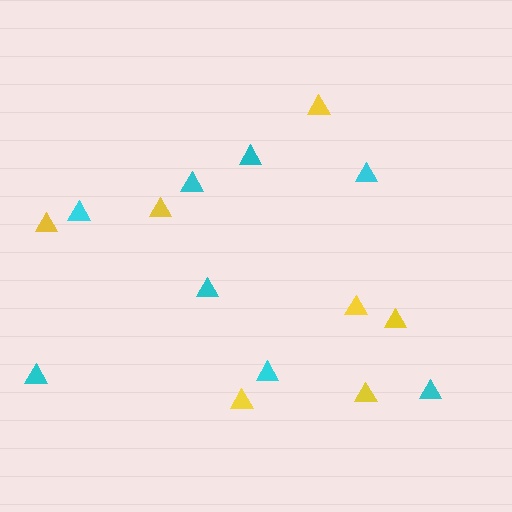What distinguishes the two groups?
There are 2 groups: one group of yellow triangles (7) and one group of cyan triangles (8).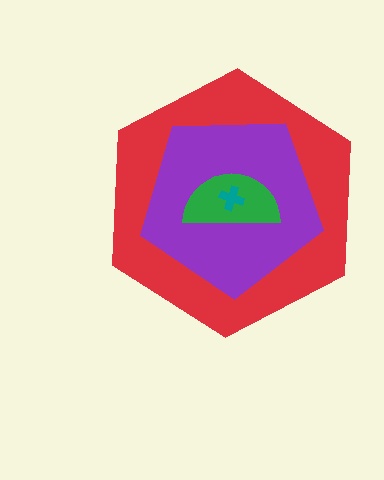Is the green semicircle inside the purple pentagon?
Yes.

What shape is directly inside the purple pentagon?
The green semicircle.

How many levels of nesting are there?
4.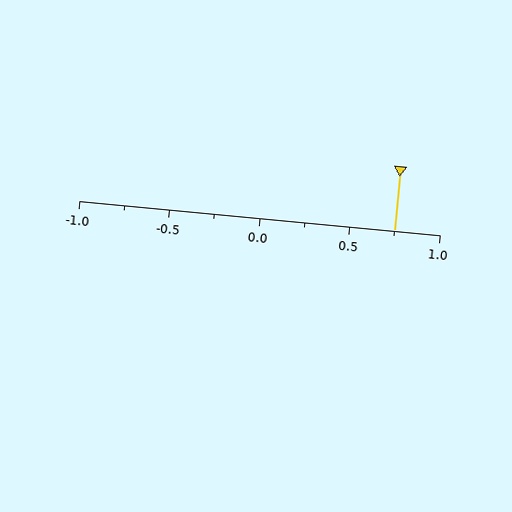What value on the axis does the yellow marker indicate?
The marker indicates approximately 0.75.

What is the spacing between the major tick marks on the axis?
The major ticks are spaced 0.5 apart.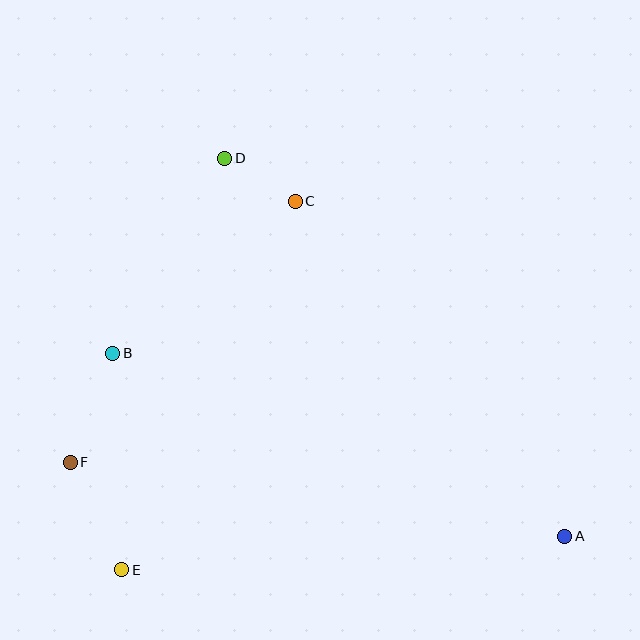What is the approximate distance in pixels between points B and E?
The distance between B and E is approximately 216 pixels.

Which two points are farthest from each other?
Points A and D are farthest from each other.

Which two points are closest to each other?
Points C and D are closest to each other.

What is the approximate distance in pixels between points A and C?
The distance between A and C is approximately 430 pixels.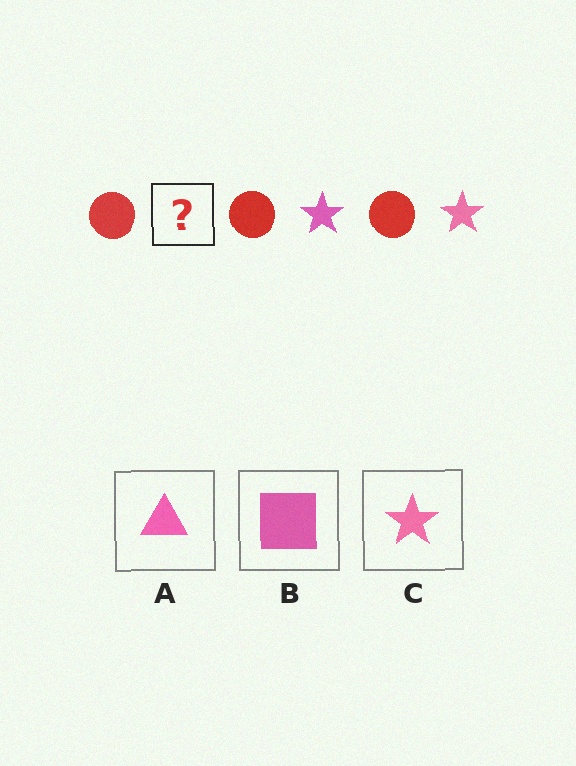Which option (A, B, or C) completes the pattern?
C.